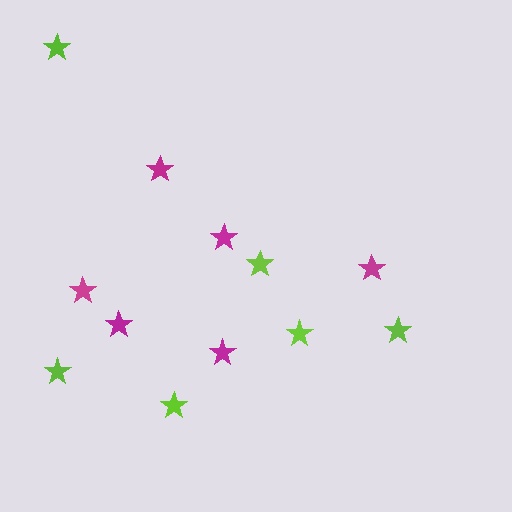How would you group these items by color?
There are 2 groups: one group of lime stars (6) and one group of magenta stars (6).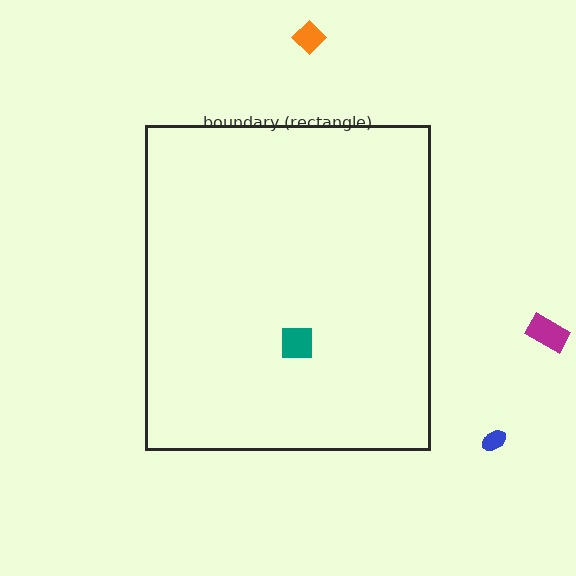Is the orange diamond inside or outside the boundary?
Outside.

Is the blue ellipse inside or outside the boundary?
Outside.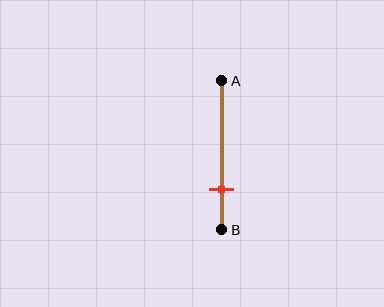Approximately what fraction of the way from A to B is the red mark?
The red mark is approximately 75% of the way from A to B.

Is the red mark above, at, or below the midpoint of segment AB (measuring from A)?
The red mark is below the midpoint of segment AB.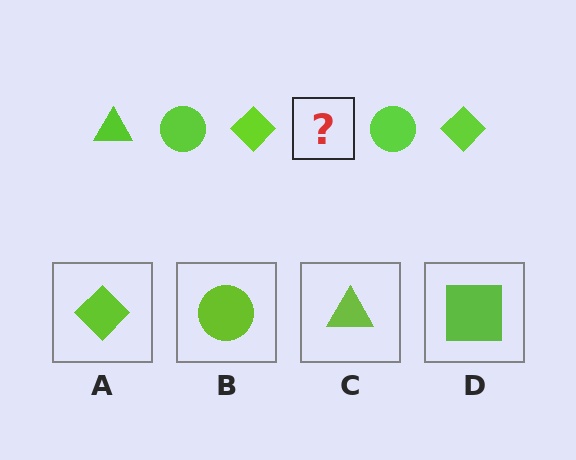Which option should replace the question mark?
Option C.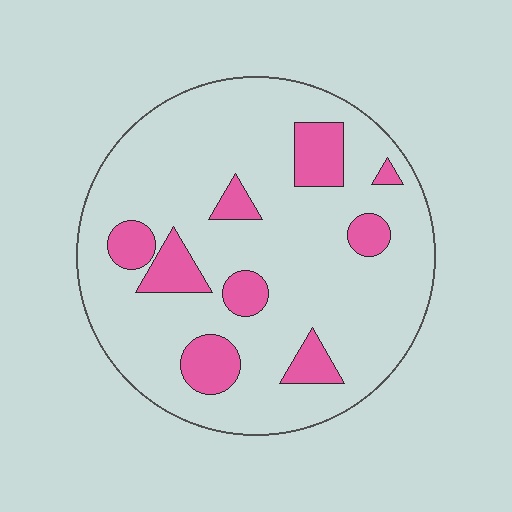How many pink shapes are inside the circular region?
9.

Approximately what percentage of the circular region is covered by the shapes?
Approximately 15%.